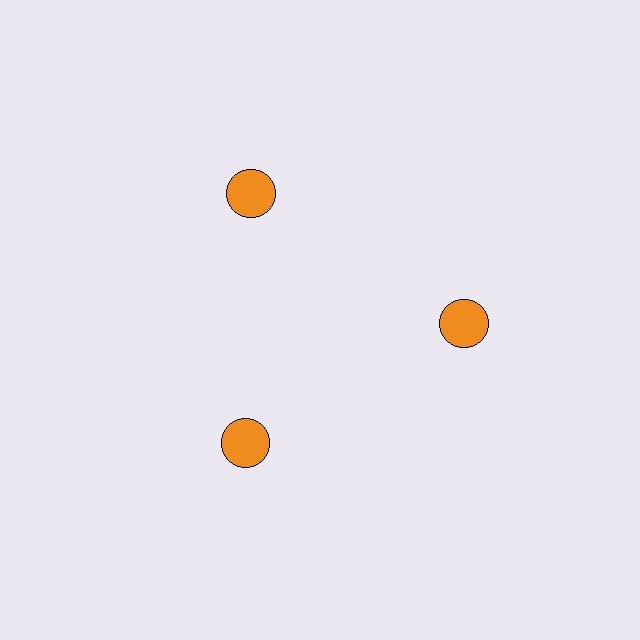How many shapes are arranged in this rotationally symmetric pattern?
There are 3 shapes, arranged in 3 groups of 1.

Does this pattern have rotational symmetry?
Yes, this pattern has 3-fold rotational symmetry. It looks the same after rotating 120 degrees around the center.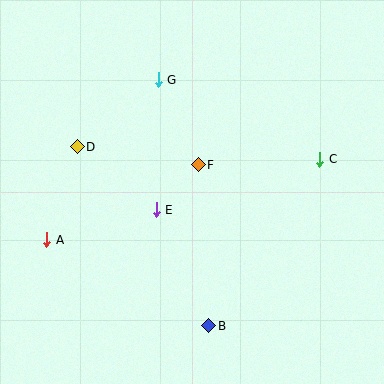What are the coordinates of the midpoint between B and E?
The midpoint between B and E is at (182, 268).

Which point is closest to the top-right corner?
Point C is closest to the top-right corner.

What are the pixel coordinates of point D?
Point D is at (77, 147).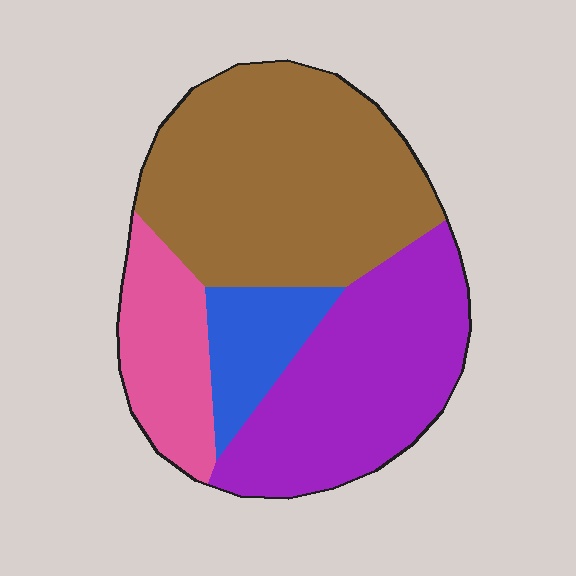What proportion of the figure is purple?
Purple covers 32% of the figure.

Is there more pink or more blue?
Pink.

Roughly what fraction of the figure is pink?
Pink covers about 15% of the figure.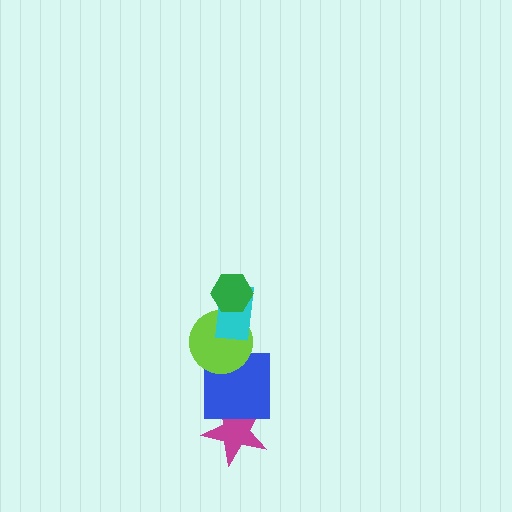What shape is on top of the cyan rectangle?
The green hexagon is on top of the cyan rectangle.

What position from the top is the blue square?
The blue square is 4th from the top.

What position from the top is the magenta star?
The magenta star is 5th from the top.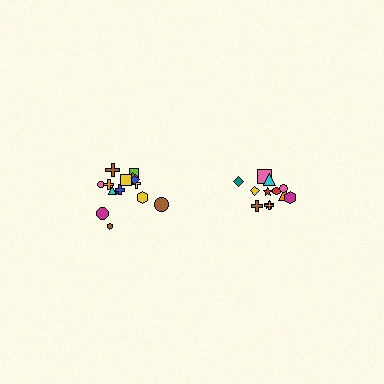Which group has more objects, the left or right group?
The left group.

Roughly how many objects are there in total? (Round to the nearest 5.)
Roughly 25 objects in total.